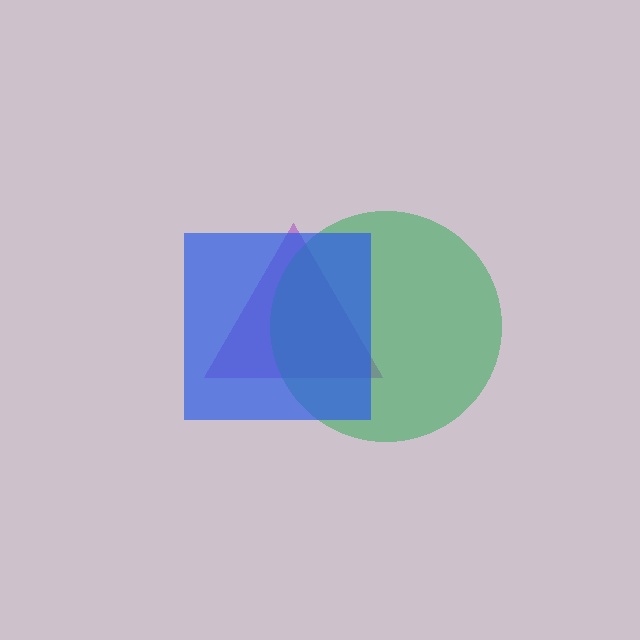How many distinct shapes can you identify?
There are 3 distinct shapes: a purple triangle, a green circle, a blue square.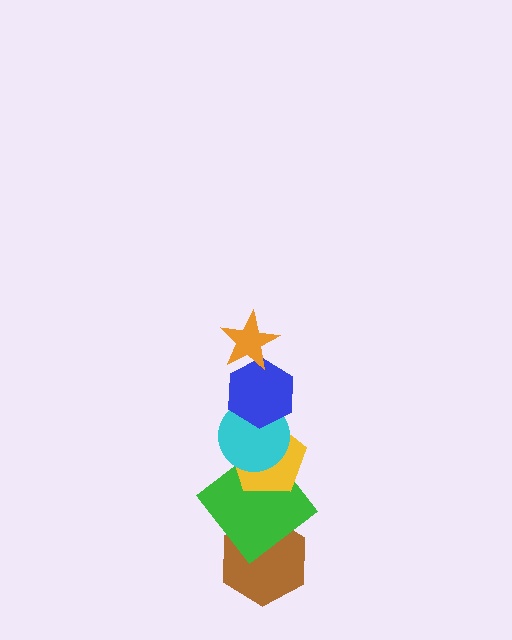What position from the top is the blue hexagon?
The blue hexagon is 2nd from the top.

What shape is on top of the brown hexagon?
The green diamond is on top of the brown hexagon.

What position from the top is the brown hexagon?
The brown hexagon is 6th from the top.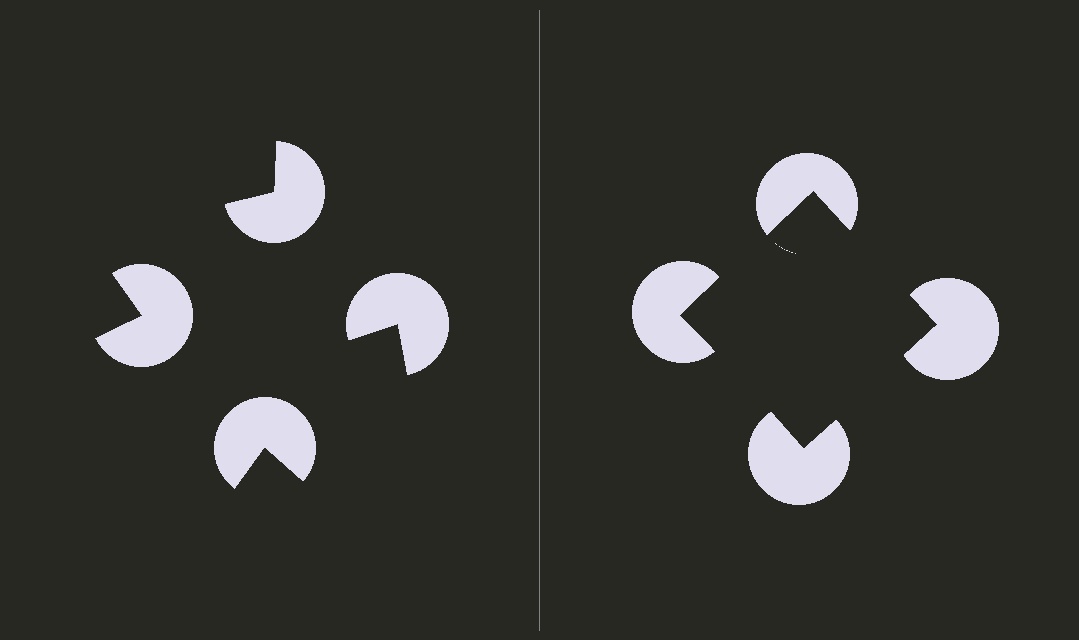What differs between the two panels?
The pac-man discs are positioned identically on both sides; only the wedge orientations differ. On the right they align to a square; on the left they are misaligned.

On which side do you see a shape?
An illusory square appears on the right side. On the left side the wedge cuts are rotated, so no coherent shape forms.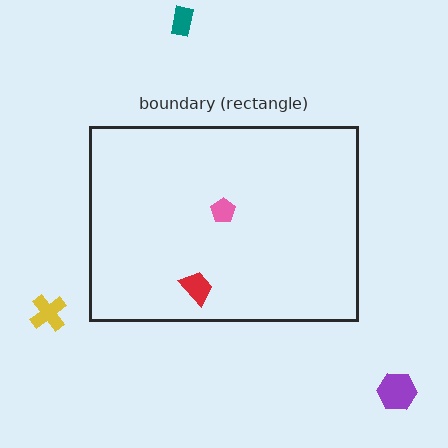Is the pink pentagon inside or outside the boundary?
Inside.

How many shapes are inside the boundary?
2 inside, 3 outside.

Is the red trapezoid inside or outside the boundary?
Inside.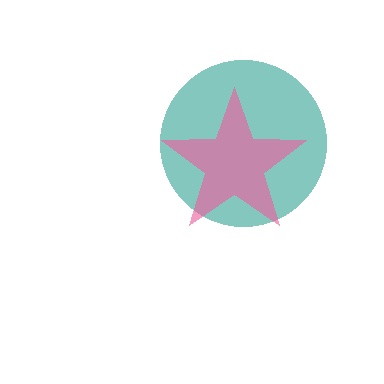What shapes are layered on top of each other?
The layered shapes are: a teal circle, a pink star.